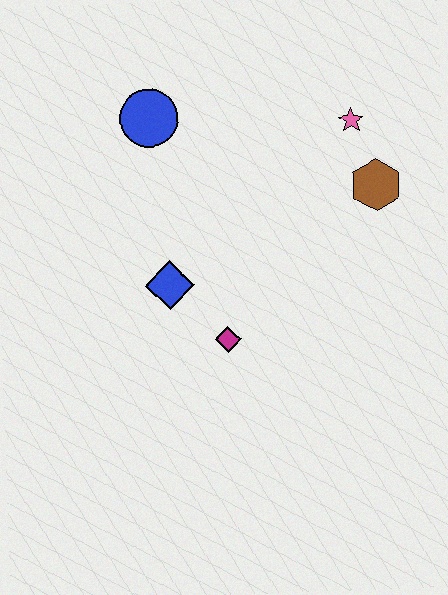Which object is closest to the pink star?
The brown hexagon is closest to the pink star.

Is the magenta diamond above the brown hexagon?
No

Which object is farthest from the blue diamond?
The pink star is farthest from the blue diamond.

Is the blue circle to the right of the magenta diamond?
No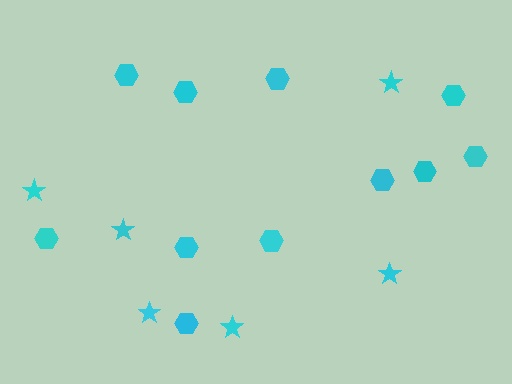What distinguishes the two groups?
There are 2 groups: one group of hexagons (11) and one group of stars (6).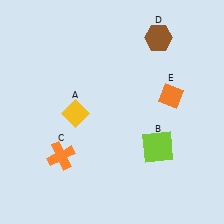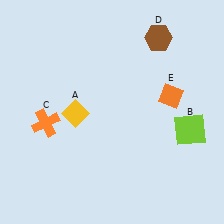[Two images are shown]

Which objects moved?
The objects that moved are: the lime square (B), the orange cross (C).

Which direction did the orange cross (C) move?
The orange cross (C) moved up.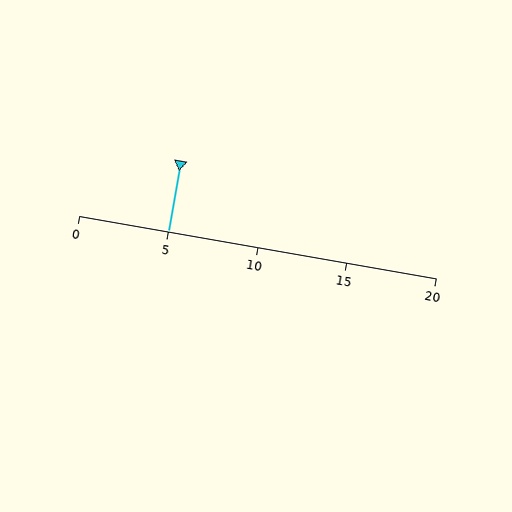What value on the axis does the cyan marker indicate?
The marker indicates approximately 5.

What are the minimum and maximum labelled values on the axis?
The axis runs from 0 to 20.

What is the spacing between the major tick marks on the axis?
The major ticks are spaced 5 apart.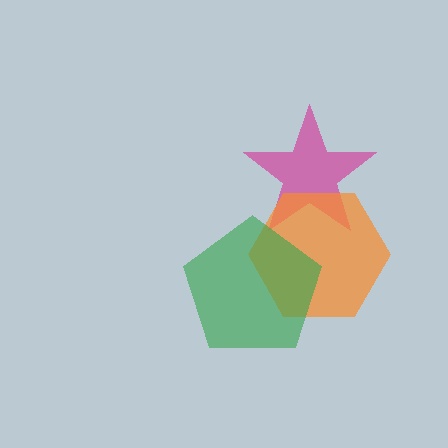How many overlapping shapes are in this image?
There are 3 overlapping shapes in the image.